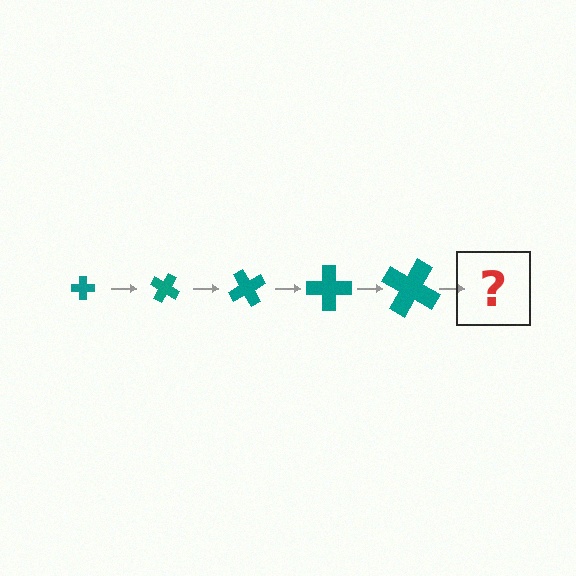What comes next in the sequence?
The next element should be a cross, larger than the previous one and rotated 150 degrees from the start.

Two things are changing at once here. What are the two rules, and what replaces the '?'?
The two rules are that the cross grows larger each step and it rotates 30 degrees each step. The '?' should be a cross, larger than the previous one and rotated 150 degrees from the start.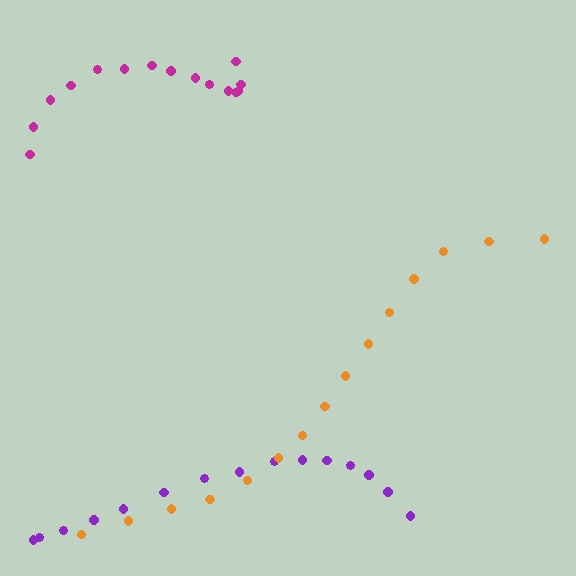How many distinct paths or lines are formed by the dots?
There are 3 distinct paths.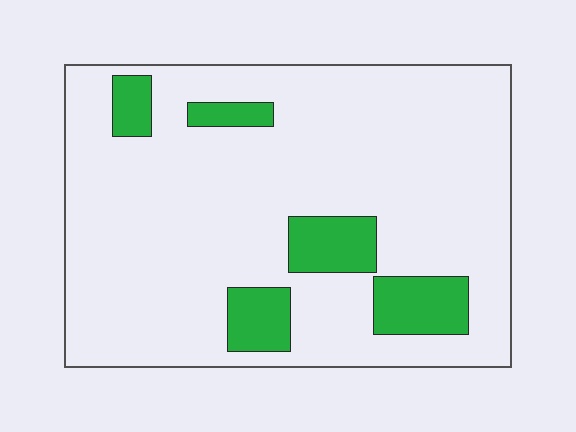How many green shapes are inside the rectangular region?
5.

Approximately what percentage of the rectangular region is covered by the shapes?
Approximately 15%.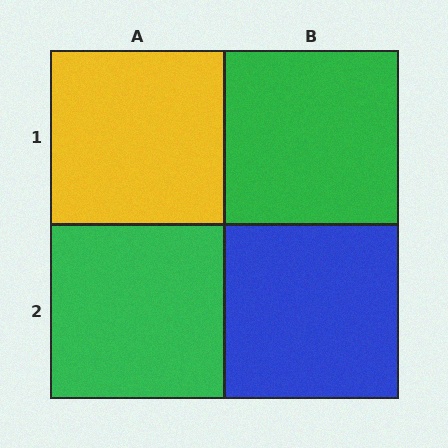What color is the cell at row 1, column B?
Green.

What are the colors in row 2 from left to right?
Green, blue.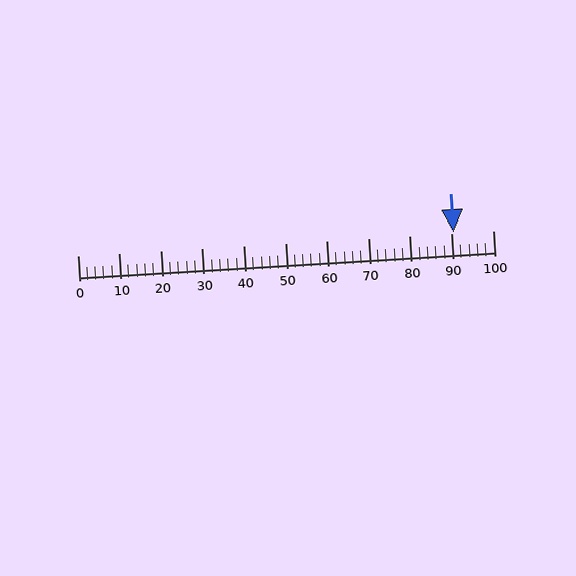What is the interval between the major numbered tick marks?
The major tick marks are spaced 10 units apart.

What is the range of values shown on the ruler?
The ruler shows values from 0 to 100.